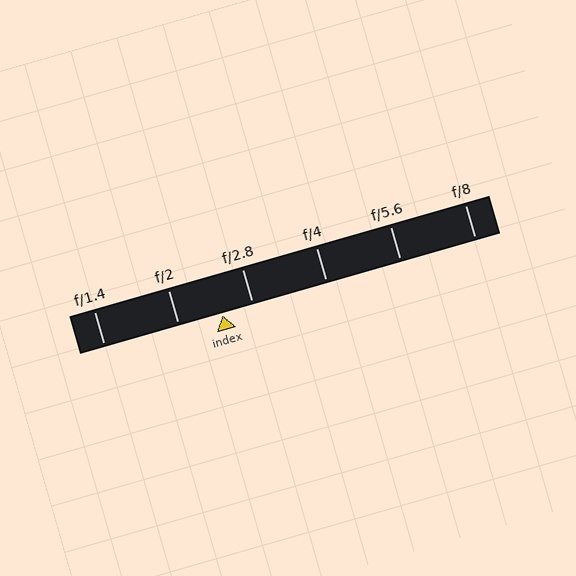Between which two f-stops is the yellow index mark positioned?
The index mark is between f/2 and f/2.8.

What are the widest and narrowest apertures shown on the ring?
The widest aperture shown is f/1.4 and the narrowest is f/8.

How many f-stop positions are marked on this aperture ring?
There are 6 f-stop positions marked.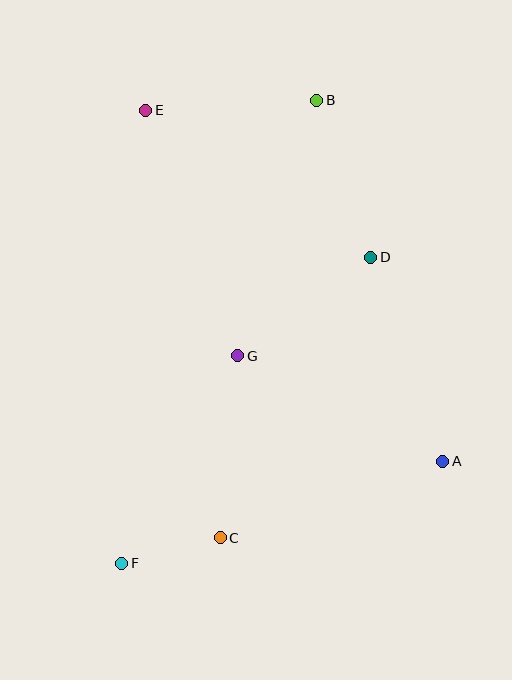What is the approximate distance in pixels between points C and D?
The distance between C and D is approximately 318 pixels.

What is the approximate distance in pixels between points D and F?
The distance between D and F is approximately 395 pixels.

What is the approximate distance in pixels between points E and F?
The distance between E and F is approximately 454 pixels.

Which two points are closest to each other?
Points C and F are closest to each other.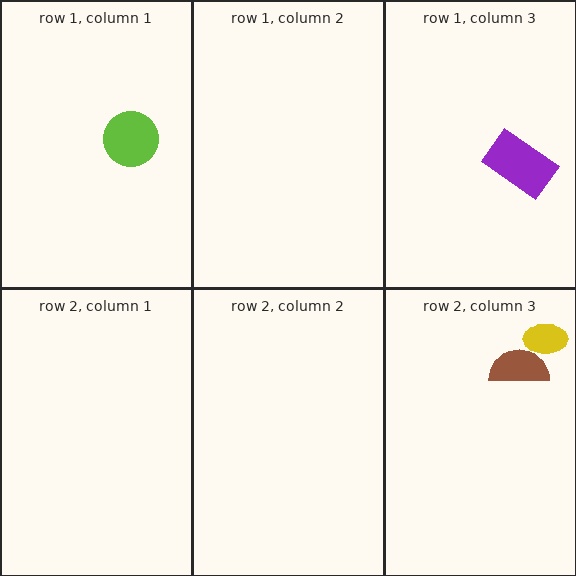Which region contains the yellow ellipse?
The row 2, column 3 region.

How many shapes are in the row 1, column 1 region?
1.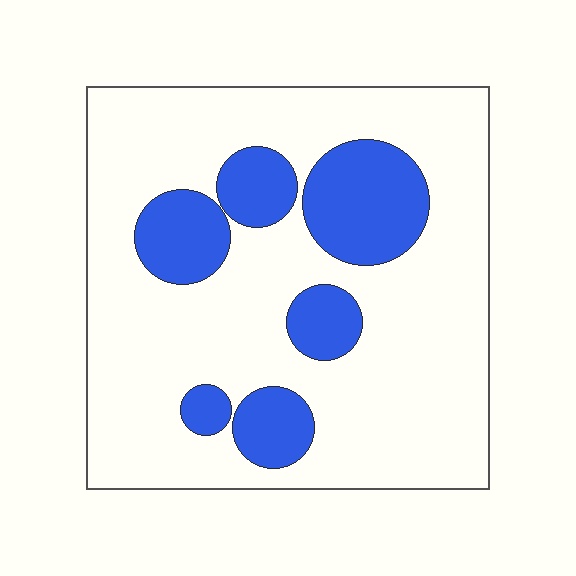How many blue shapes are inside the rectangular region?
6.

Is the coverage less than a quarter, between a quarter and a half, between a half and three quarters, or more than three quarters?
Less than a quarter.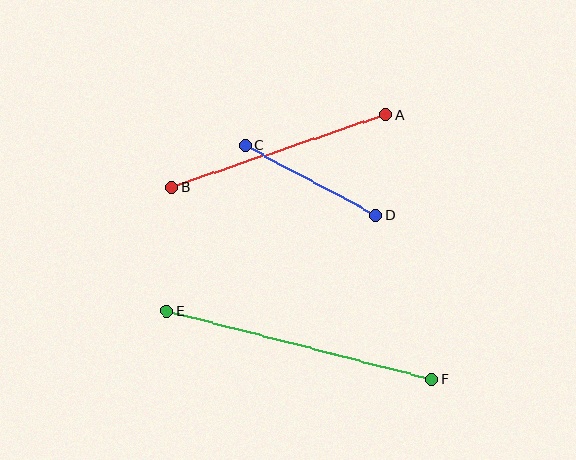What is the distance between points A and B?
The distance is approximately 226 pixels.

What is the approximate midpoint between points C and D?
The midpoint is at approximately (310, 180) pixels.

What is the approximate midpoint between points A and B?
The midpoint is at approximately (279, 151) pixels.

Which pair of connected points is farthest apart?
Points E and F are farthest apart.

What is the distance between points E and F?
The distance is approximately 273 pixels.